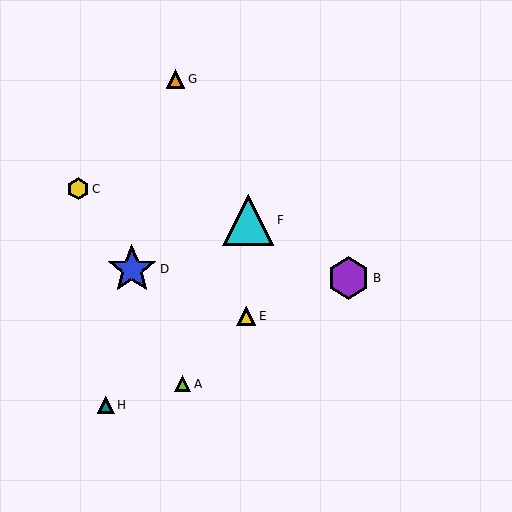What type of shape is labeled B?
Shape B is a purple hexagon.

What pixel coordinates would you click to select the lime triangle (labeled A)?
Click at (183, 384) to select the lime triangle A.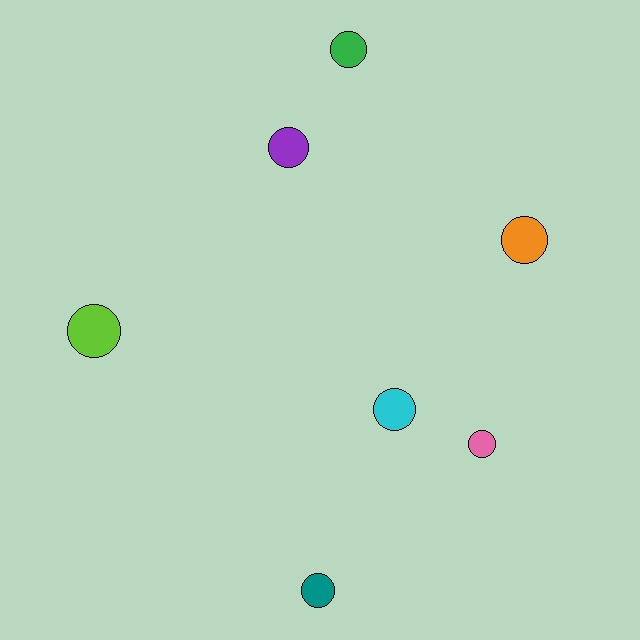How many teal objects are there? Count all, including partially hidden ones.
There is 1 teal object.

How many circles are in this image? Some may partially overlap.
There are 7 circles.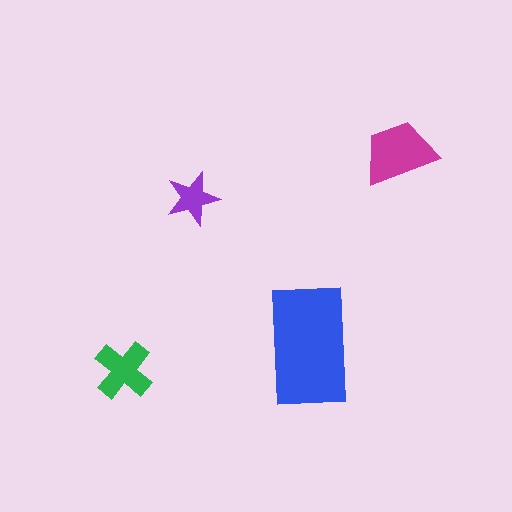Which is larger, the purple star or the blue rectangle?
The blue rectangle.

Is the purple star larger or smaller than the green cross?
Smaller.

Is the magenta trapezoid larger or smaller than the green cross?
Larger.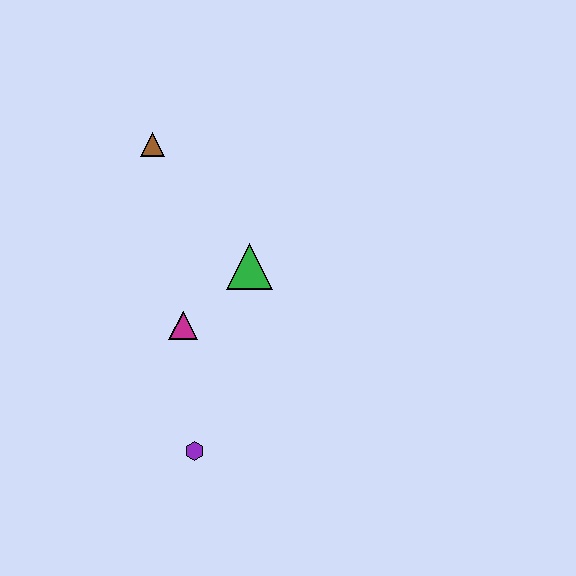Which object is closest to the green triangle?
The magenta triangle is closest to the green triangle.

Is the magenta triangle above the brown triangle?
No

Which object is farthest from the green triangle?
The purple hexagon is farthest from the green triangle.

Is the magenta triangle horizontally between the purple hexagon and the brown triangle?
Yes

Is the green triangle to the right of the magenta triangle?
Yes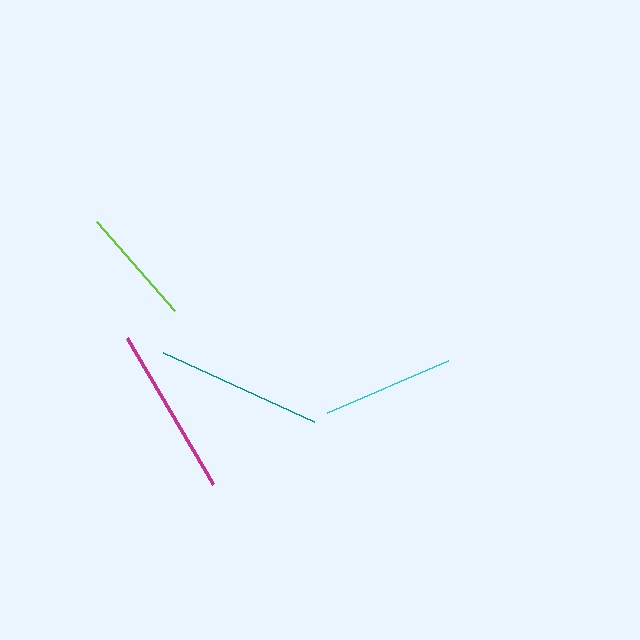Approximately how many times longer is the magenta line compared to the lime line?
The magenta line is approximately 1.4 times the length of the lime line.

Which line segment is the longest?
The magenta line is the longest at approximately 170 pixels.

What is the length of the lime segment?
The lime segment is approximately 118 pixels long.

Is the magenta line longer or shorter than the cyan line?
The magenta line is longer than the cyan line.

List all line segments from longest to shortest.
From longest to shortest: magenta, teal, cyan, lime.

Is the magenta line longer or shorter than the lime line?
The magenta line is longer than the lime line.